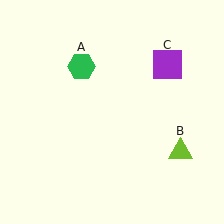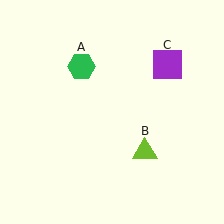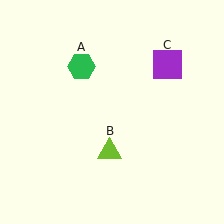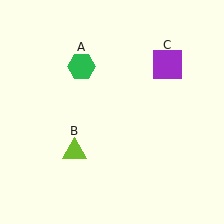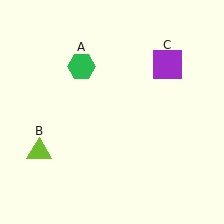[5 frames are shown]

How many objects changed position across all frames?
1 object changed position: lime triangle (object B).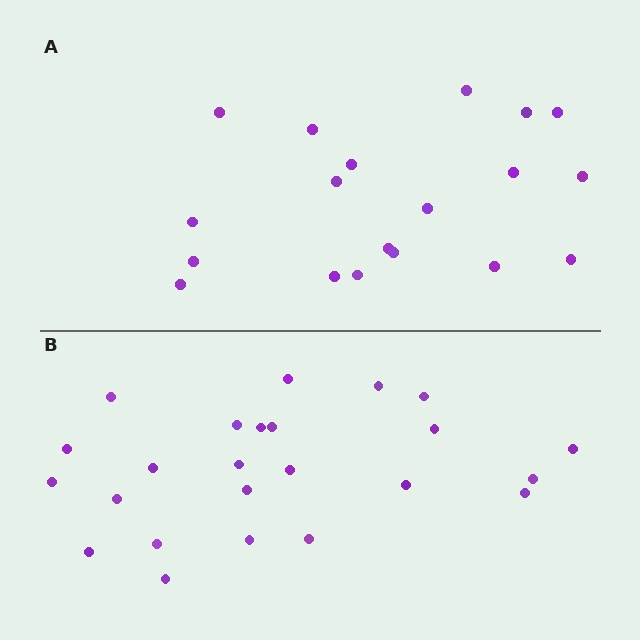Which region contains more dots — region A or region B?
Region B (the bottom region) has more dots.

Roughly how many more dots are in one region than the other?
Region B has about 5 more dots than region A.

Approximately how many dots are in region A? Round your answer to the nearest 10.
About 20 dots. (The exact count is 19, which rounds to 20.)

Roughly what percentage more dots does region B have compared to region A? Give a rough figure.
About 25% more.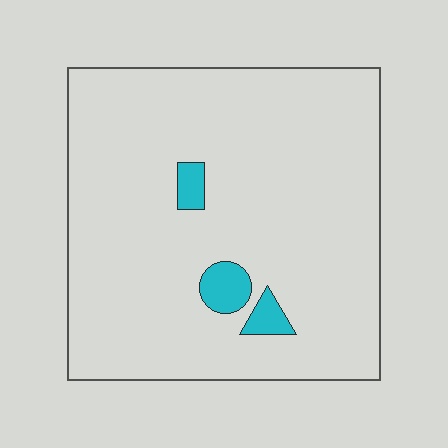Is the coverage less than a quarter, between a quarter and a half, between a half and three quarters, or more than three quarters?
Less than a quarter.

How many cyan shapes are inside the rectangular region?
3.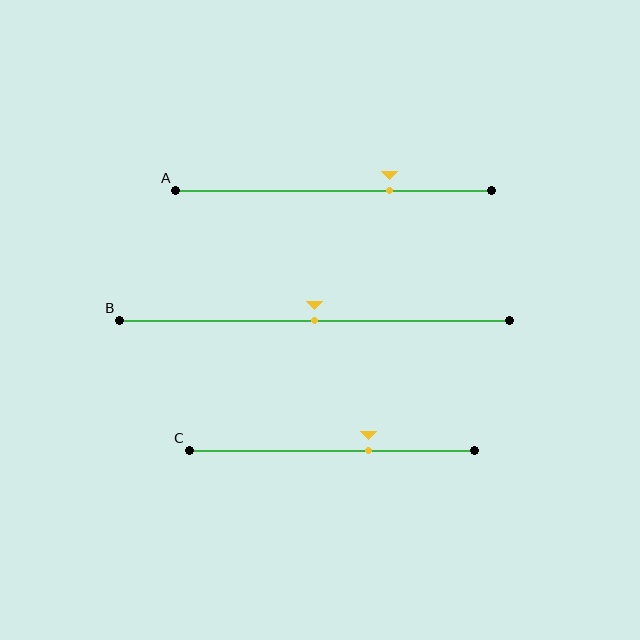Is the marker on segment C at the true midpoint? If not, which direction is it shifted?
No, the marker on segment C is shifted to the right by about 13% of the segment length.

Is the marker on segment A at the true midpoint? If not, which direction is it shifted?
No, the marker on segment A is shifted to the right by about 18% of the segment length.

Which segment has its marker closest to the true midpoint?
Segment B has its marker closest to the true midpoint.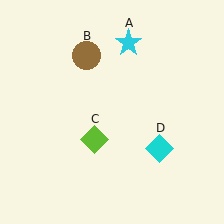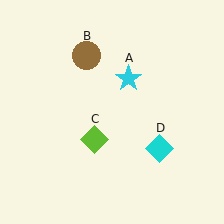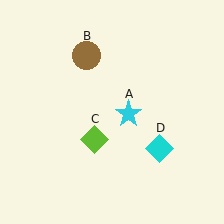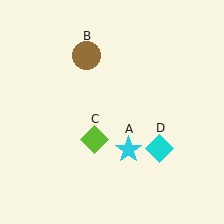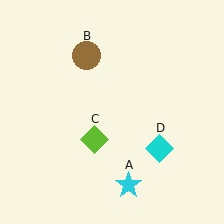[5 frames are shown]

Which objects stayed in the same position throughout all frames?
Brown circle (object B) and lime diamond (object C) and cyan diamond (object D) remained stationary.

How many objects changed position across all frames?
1 object changed position: cyan star (object A).